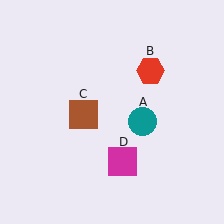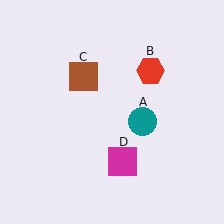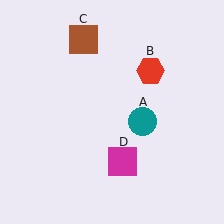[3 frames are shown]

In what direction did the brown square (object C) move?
The brown square (object C) moved up.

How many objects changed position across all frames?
1 object changed position: brown square (object C).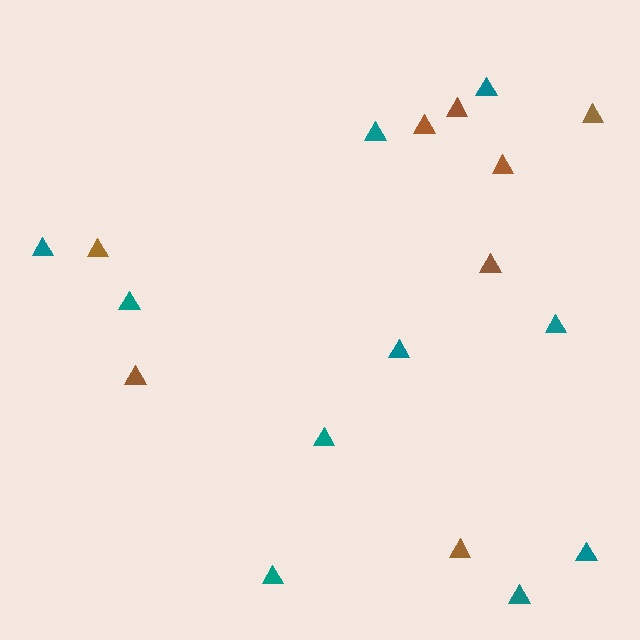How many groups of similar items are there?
There are 2 groups: one group of teal triangles (10) and one group of brown triangles (8).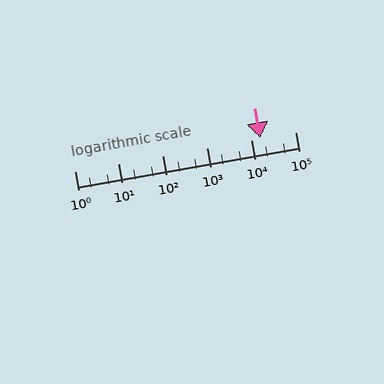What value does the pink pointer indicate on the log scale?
The pointer indicates approximately 16000.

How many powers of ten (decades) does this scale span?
The scale spans 5 decades, from 1 to 100000.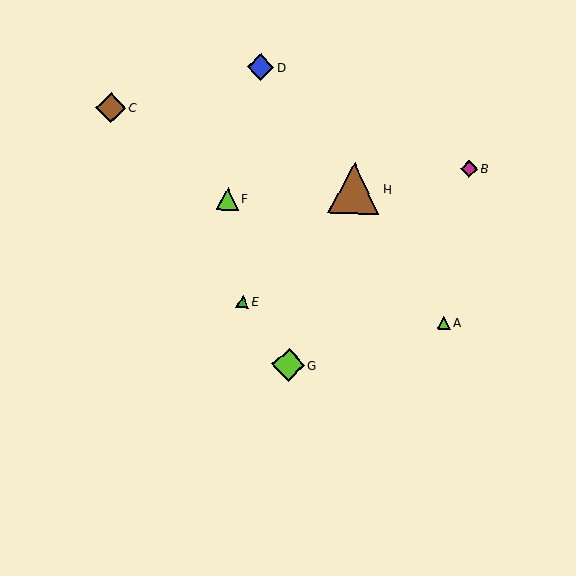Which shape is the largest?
The brown triangle (labeled H) is the largest.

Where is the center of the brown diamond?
The center of the brown diamond is at (111, 108).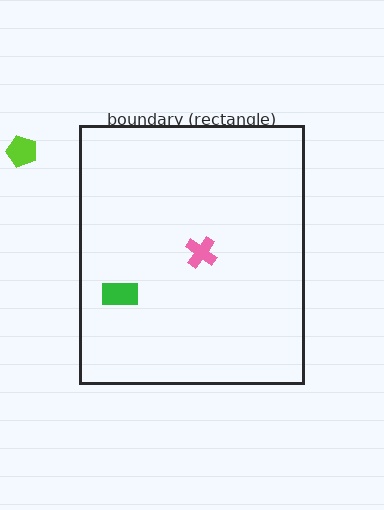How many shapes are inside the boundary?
2 inside, 1 outside.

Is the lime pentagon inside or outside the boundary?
Outside.